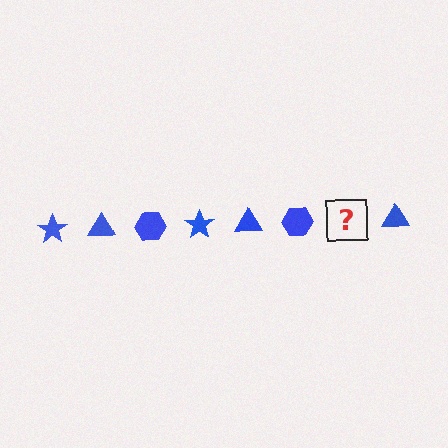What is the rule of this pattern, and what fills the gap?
The rule is that the pattern cycles through star, triangle, hexagon shapes in blue. The gap should be filled with a blue star.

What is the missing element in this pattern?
The missing element is a blue star.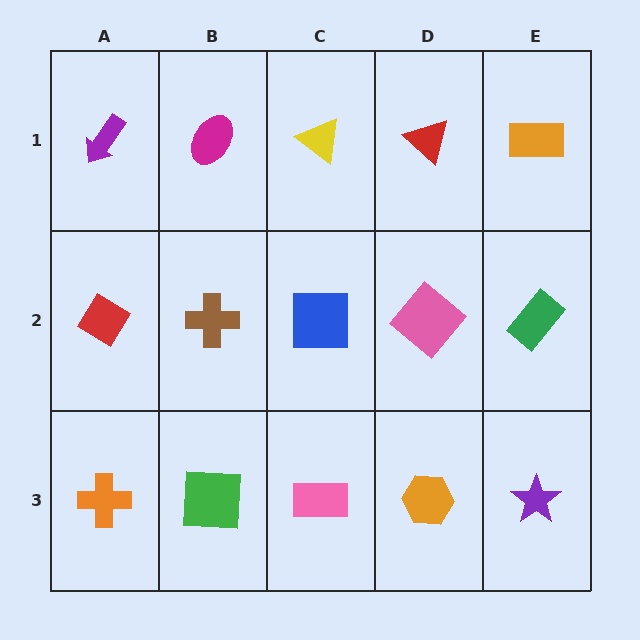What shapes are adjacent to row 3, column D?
A pink diamond (row 2, column D), a pink rectangle (row 3, column C), a purple star (row 3, column E).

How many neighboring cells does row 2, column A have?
3.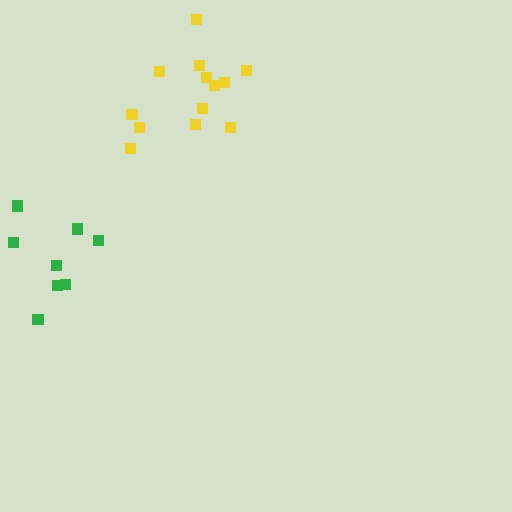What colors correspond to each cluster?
The clusters are colored: yellow, green.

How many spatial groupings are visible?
There are 2 spatial groupings.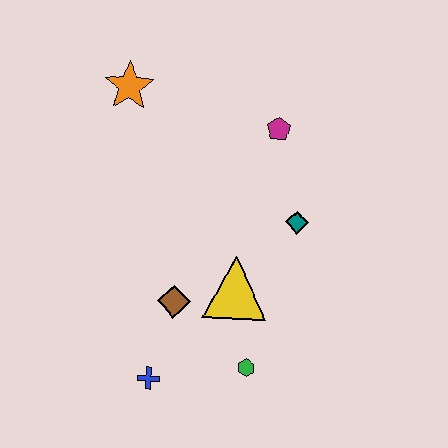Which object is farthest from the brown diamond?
The orange star is farthest from the brown diamond.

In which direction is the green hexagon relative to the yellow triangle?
The green hexagon is below the yellow triangle.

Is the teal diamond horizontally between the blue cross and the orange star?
No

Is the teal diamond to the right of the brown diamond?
Yes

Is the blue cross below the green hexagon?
Yes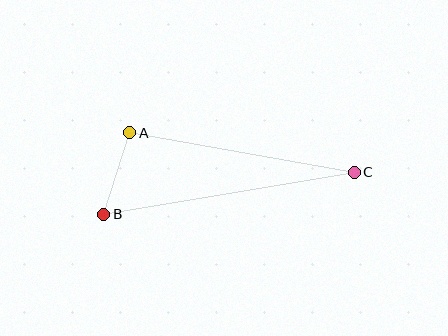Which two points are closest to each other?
Points A and B are closest to each other.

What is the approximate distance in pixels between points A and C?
The distance between A and C is approximately 228 pixels.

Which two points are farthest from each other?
Points B and C are farthest from each other.